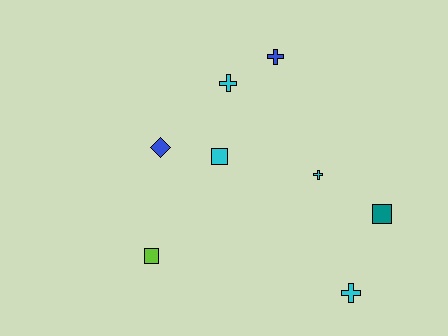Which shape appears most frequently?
Cross, with 4 objects.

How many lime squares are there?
There is 1 lime square.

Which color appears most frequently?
Cyan, with 4 objects.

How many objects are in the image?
There are 8 objects.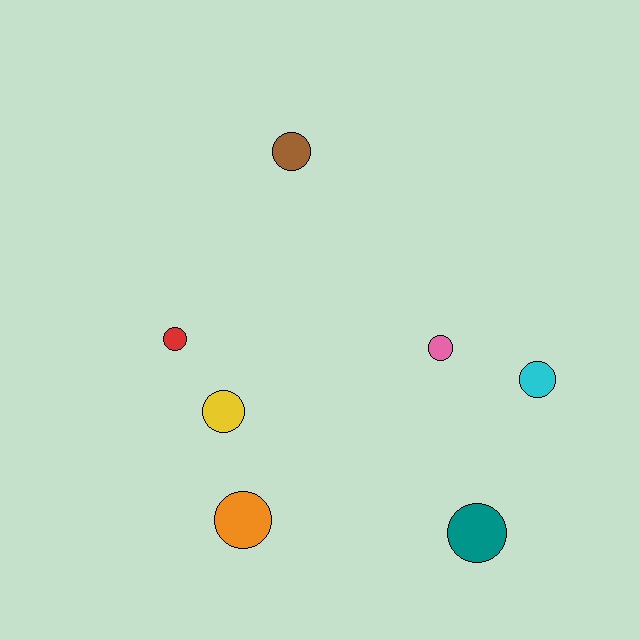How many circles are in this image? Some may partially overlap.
There are 7 circles.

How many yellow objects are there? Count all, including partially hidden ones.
There is 1 yellow object.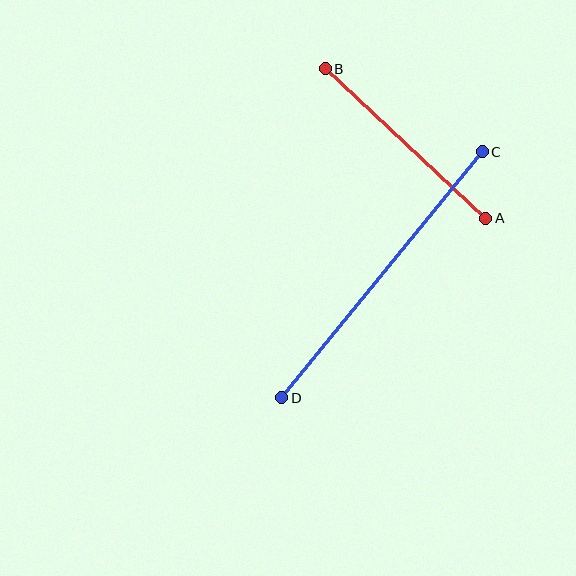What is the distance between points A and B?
The distance is approximately 220 pixels.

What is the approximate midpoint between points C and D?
The midpoint is at approximately (382, 275) pixels.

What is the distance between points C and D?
The distance is approximately 317 pixels.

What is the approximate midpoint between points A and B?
The midpoint is at approximately (406, 144) pixels.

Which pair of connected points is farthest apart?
Points C and D are farthest apart.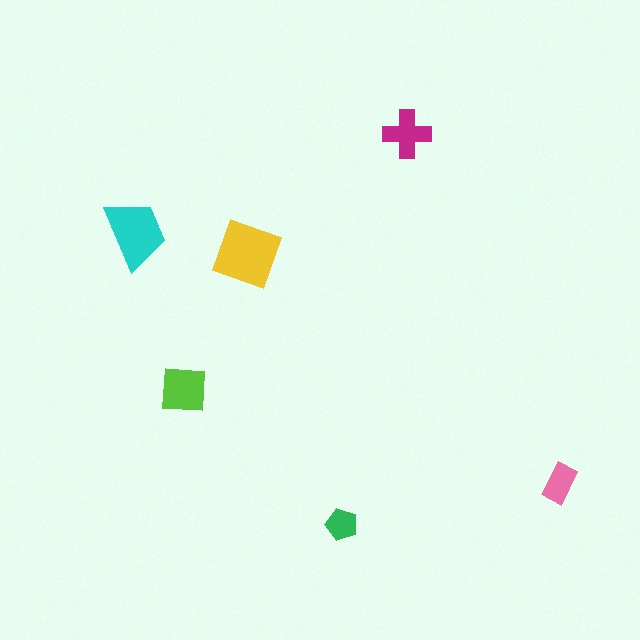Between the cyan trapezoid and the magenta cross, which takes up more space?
The cyan trapezoid.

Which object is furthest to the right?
The pink rectangle is rightmost.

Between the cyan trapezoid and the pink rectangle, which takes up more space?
The cyan trapezoid.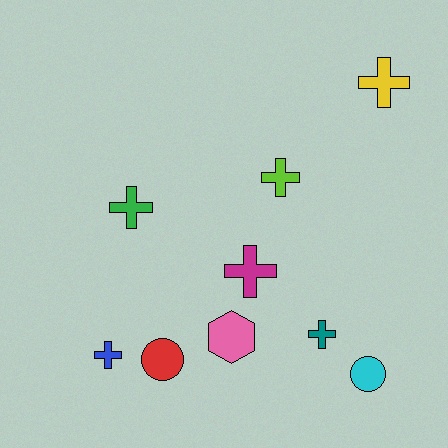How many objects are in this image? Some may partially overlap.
There are 9 objects.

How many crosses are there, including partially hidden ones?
There are 6 crosses.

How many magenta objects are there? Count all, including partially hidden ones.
There is 1 magenta object.